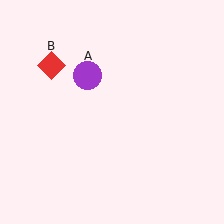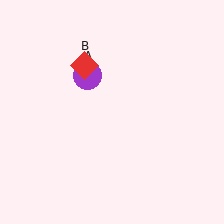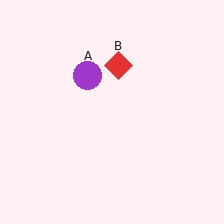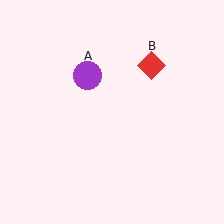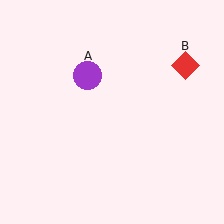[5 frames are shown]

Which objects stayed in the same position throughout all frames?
Purple circle (object A) remained stationary.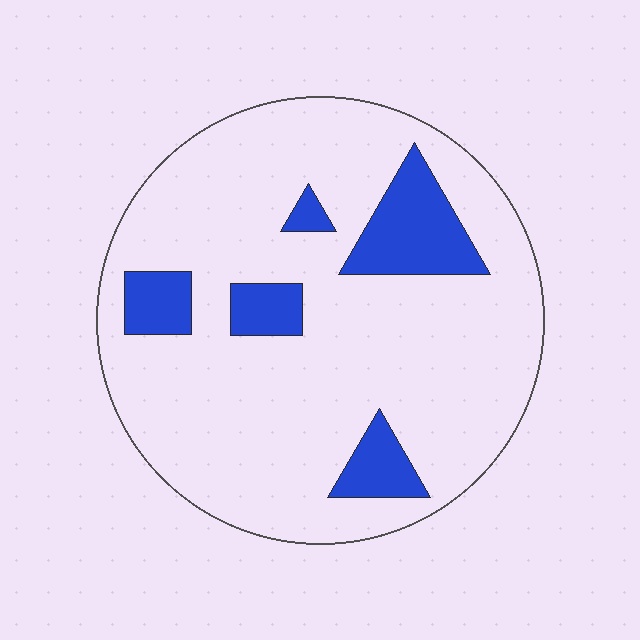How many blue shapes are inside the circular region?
5.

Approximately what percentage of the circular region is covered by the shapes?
Approximately 15%.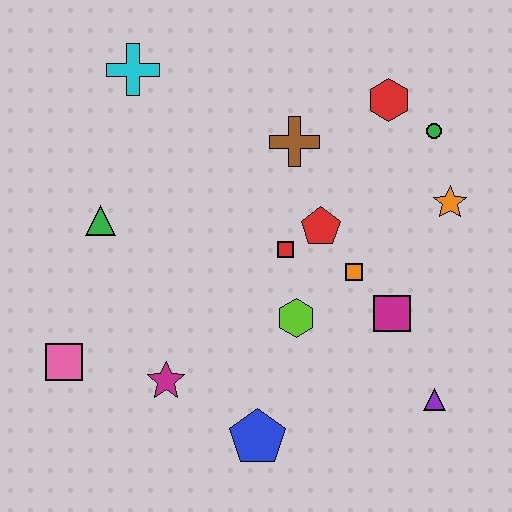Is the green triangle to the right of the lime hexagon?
No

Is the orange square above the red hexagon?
No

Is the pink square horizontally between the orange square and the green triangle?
No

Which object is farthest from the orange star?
The pink square is farthest from the orange star.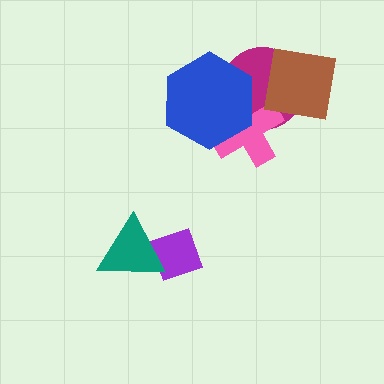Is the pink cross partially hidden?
Yes, it is partially covered by another shape.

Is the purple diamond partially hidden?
Yes, it is partially covered by another shape.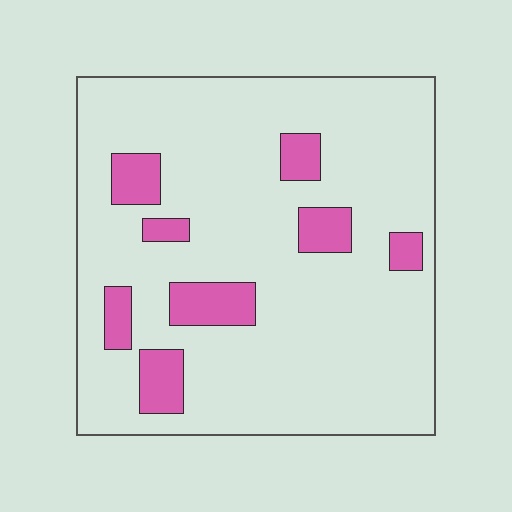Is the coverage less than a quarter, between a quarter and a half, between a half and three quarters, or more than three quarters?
Less than a quarter.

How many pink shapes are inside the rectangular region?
8.